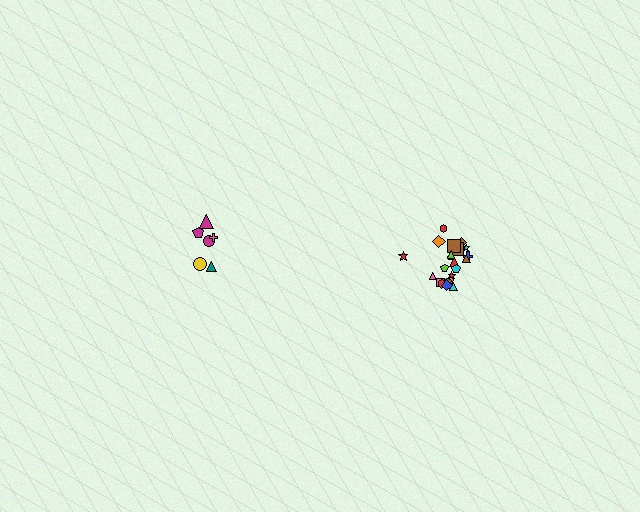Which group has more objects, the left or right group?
The right group.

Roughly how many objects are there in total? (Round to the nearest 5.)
Roughly 30 objects in total.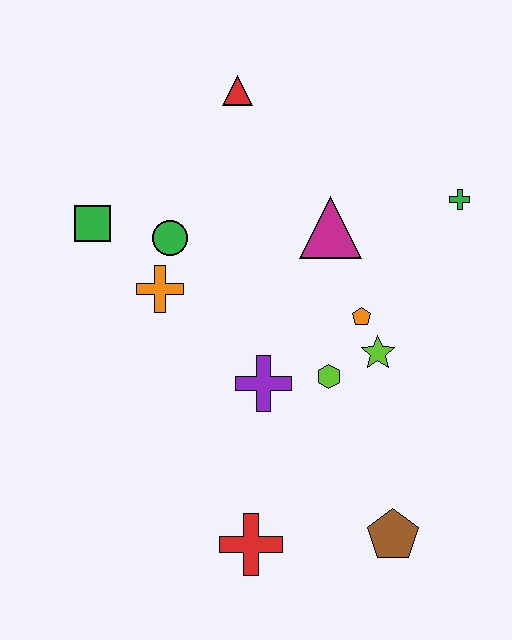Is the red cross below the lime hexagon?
Yes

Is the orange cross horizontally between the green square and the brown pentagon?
Yes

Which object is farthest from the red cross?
The red triangle is farthest from the red cross.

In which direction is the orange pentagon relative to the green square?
The orange pentagon is to the right of the green square.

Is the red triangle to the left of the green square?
No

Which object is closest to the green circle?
The orange cross is closest to the green circle.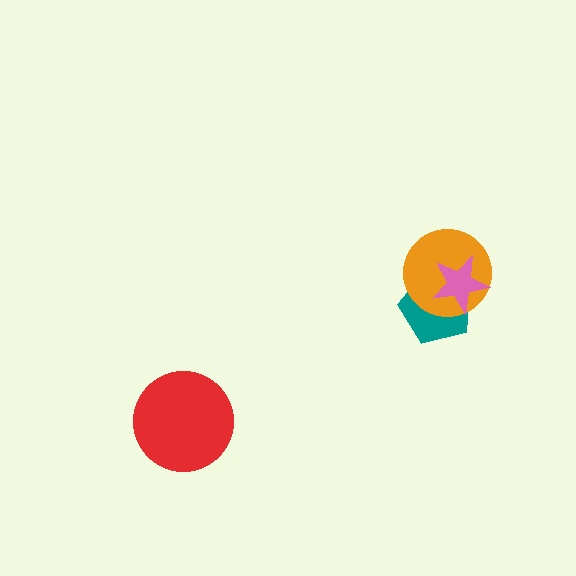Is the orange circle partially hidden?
Yes, it is partially covered by another shape.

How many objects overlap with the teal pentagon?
2 objects overlap with the teal pentagon.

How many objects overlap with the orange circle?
2 objects overlap with the orange circle.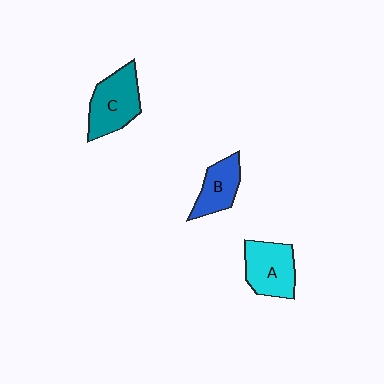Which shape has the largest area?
Shape C (teal).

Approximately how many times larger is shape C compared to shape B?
Approximately 1.4 times.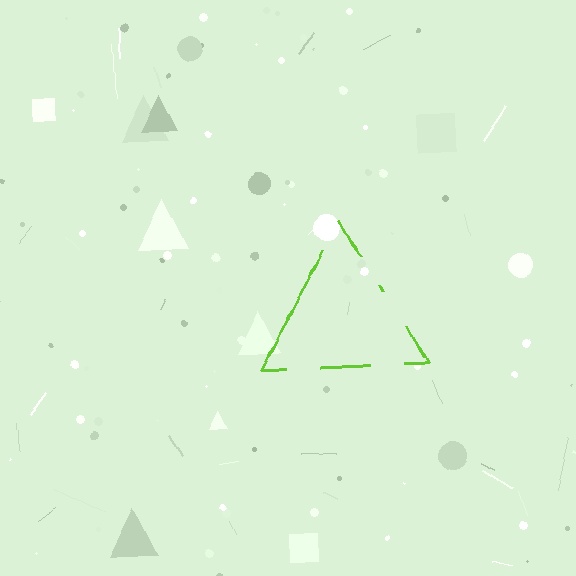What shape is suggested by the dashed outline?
The dashed outline suggests a triangle.